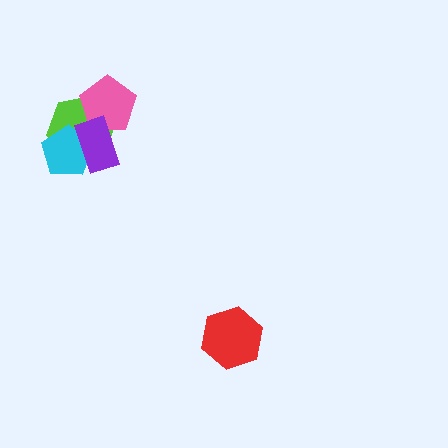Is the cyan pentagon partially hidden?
Yes, it is partially covered by another shape.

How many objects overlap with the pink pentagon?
2 objects overlap with the pink pentagon.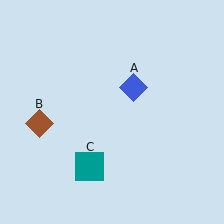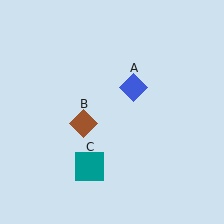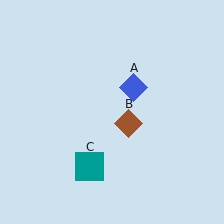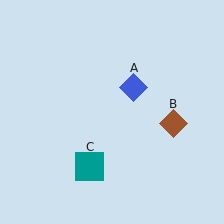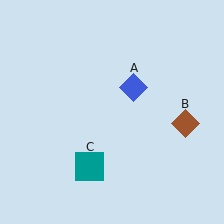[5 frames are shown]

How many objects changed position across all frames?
1 object changed position: brown diamond (object B).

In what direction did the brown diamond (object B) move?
The brown diamond (object B) moved right.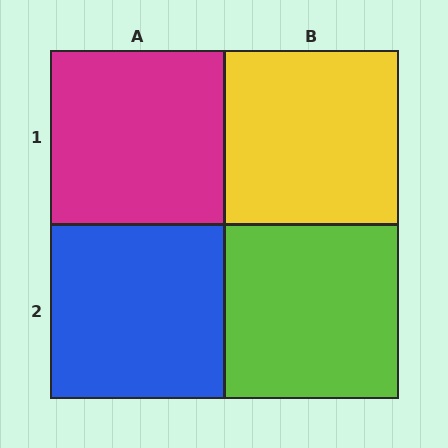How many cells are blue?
1 cell is blue.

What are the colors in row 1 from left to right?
Magenta, yellow.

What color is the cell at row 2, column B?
Lime.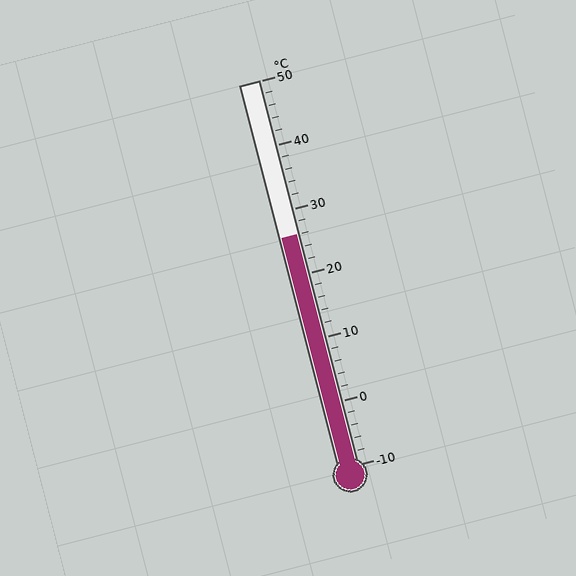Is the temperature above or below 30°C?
The temperature is below 30°C.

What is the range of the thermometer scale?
The thermometer scale ranges from -10°C to 50°C.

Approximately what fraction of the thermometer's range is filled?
The thermometer is filled to approximately 60% of its range.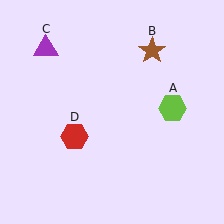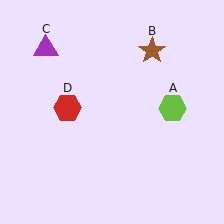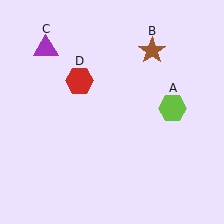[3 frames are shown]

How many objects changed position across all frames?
1 object changed position: red hexagon (object D).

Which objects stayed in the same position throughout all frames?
Lime hexagon (object A) and brown star (object B) and purple triangle (object C) remained stationary.